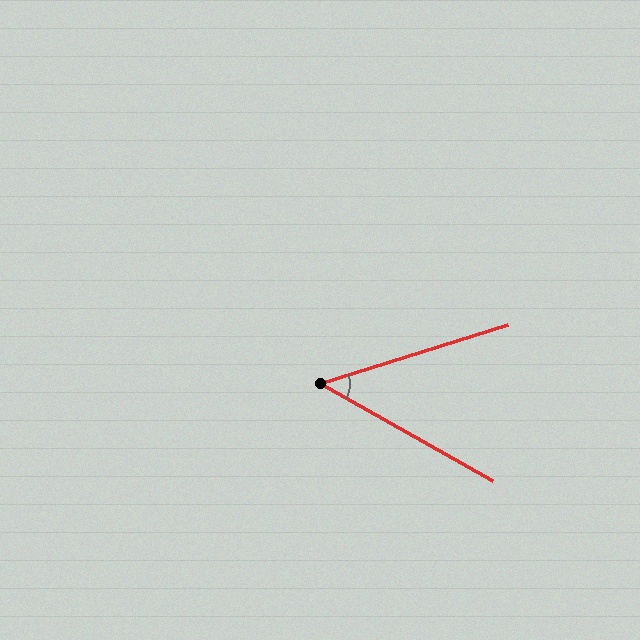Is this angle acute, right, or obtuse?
It is acute.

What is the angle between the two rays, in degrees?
Approximately 47 degrees.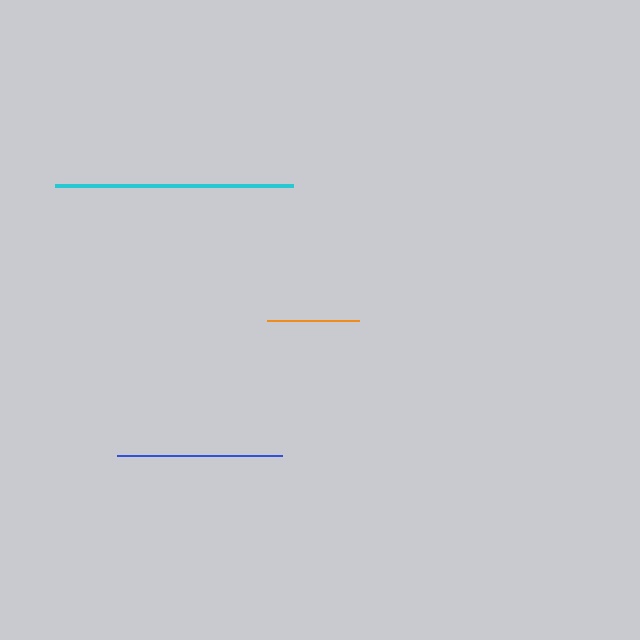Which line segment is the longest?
The cyan line is the longest at approximately 238 pixels.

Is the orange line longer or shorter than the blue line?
The blue line is longer than the orange line.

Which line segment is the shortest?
The orange line is the shortest at approximately 92 pixels.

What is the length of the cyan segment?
The cyan segment is approximately 238 pixels long.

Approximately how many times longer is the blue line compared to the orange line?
The blue line is approximately 1.8 times the length of the orange line.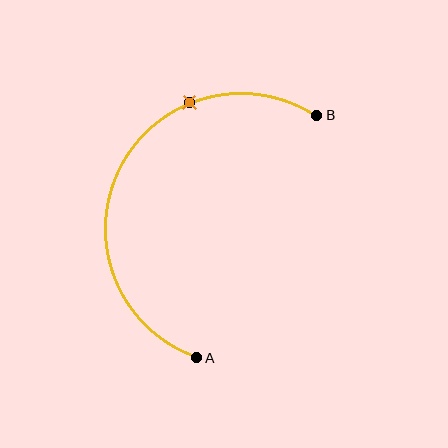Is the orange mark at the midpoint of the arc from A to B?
No. The orange mark lies on the arc but is closer to endpoint B. The arc midpoint would be at the point on the curve equidistant along the arc from both A and B.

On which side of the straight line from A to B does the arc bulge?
The arc bulges to the left of the straight line connecting A and B.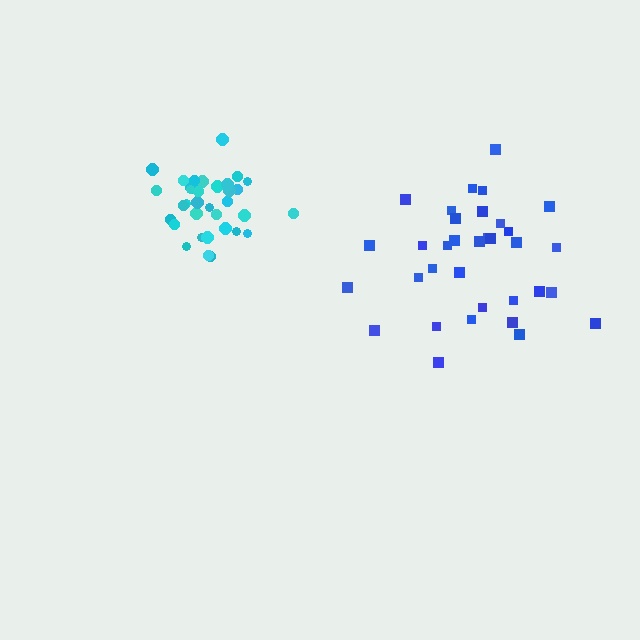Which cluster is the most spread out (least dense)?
Blue.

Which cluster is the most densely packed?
Cyan.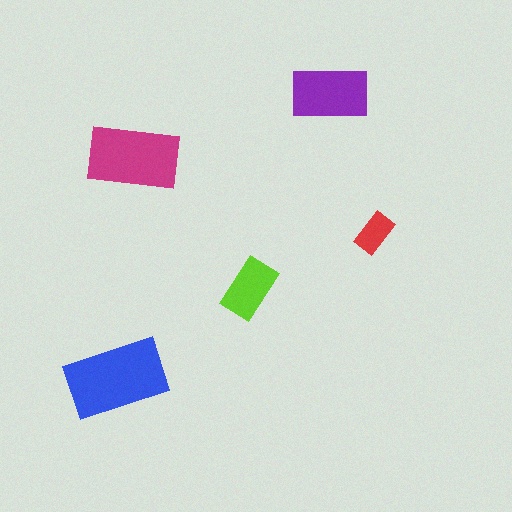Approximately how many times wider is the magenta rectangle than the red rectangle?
About 2 times wider.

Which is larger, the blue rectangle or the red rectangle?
The blue one.